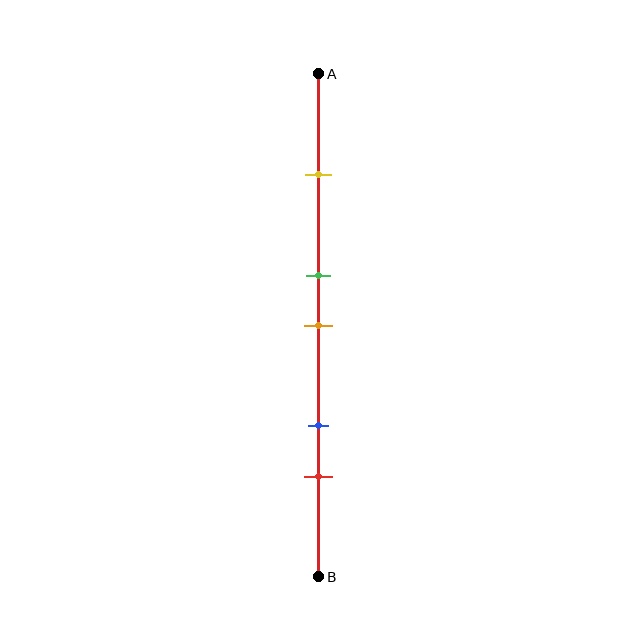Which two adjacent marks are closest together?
The green and orange marks are the closest adjacent pair.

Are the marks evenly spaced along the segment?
No, the marks are not evenly spaced.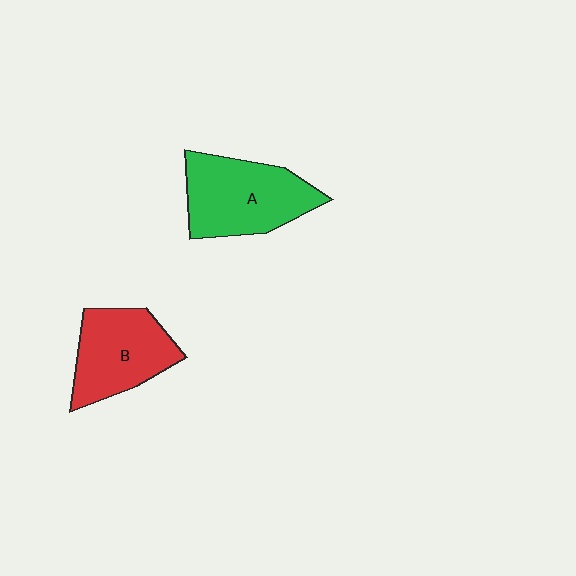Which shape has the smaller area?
Shape B (red).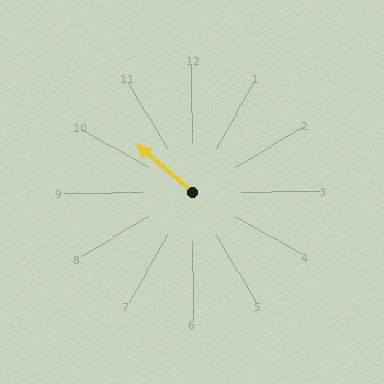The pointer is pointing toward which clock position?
Roughly 10 o'clock.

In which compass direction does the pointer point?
Northwest.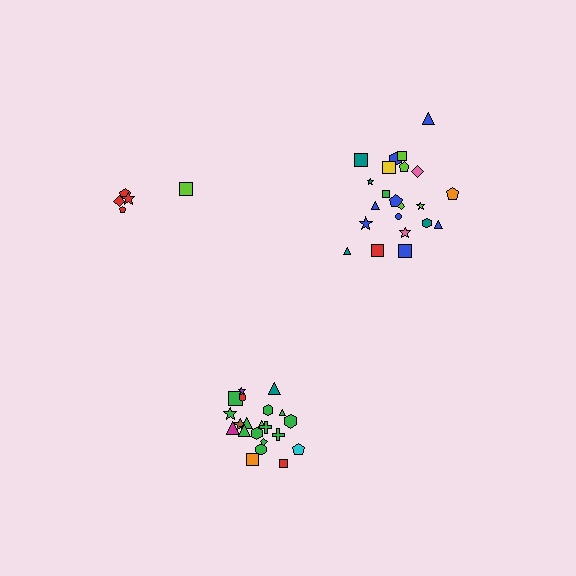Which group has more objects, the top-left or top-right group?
The top-right group.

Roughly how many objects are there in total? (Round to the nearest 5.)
Roughly 50 objects in total.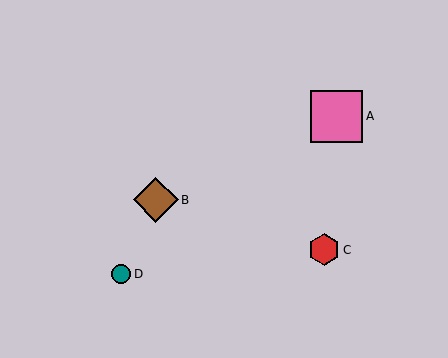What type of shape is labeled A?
Shape A is a pink square.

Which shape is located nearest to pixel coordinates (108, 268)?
The teal circle (labeled D) at (121, 274) is nearest to that location.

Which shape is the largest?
The pink square (labeled A) is the largest.